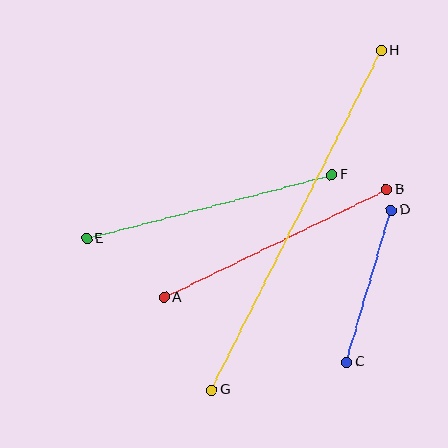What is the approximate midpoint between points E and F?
The midpoint is at approximately (209, 207) pixels.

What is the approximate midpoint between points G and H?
The midpoint is at approximately (296, 220) pixels.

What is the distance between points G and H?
The distance is approximately 379 pixels.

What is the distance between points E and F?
The distance is approximately 253 pixels.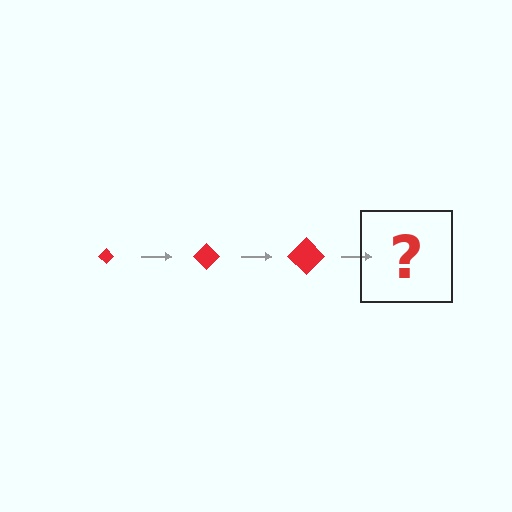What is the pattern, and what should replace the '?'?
The pattern is that the diamond gets progressively larger each step. The '?' should be a red diamond, larger than the previous one.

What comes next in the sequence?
The next element should be a red diamond, larger than the previous one.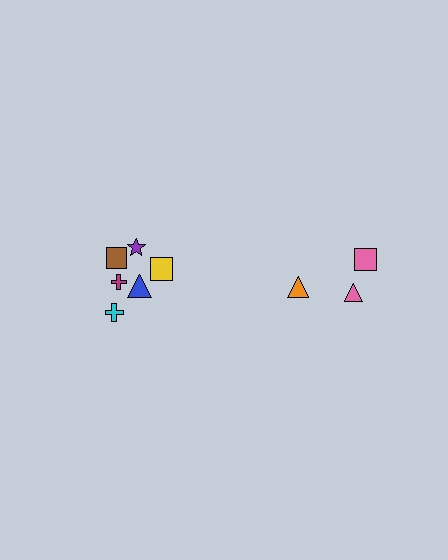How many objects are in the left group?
There are 6 objects.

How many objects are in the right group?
There are 3 objects.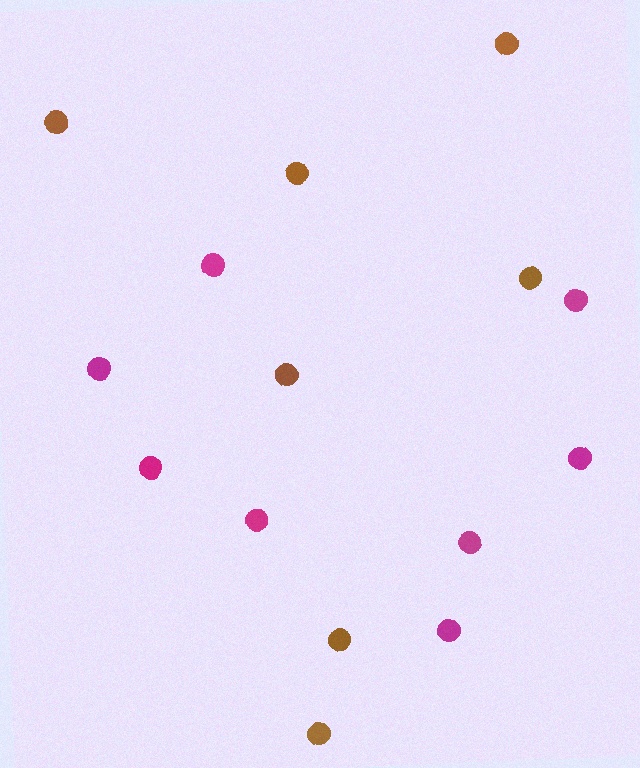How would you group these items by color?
There are 2 groups: one group of magenta circles (8) and one group of brown circles (7).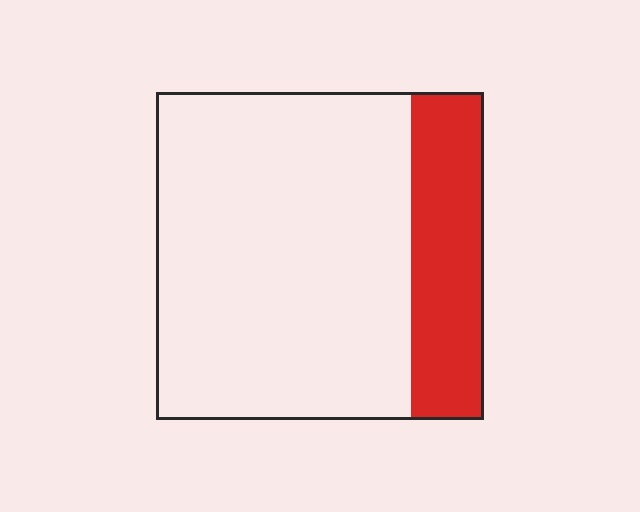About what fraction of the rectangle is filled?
About one fifth (1/5).